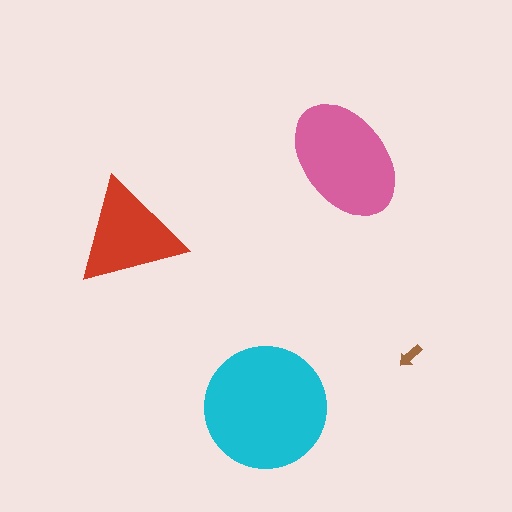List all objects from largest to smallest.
The cyan circle, the pink ellipse, the red triangle, the brown arrow.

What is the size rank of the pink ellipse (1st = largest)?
2nd.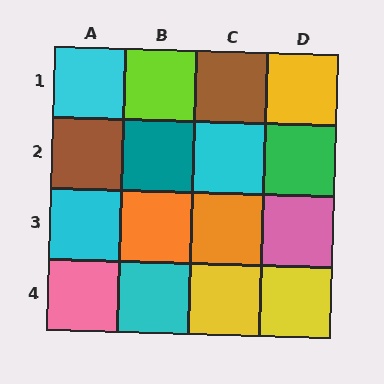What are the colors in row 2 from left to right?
Brown, teal, cyan, green.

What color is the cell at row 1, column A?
Cyan.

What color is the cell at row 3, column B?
Orange.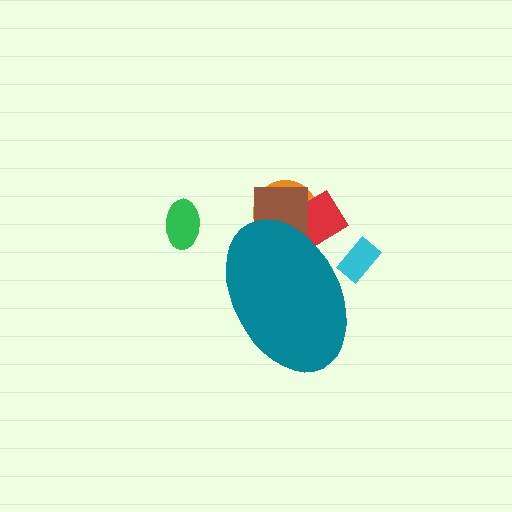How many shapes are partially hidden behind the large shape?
4 shapes are partially hidden.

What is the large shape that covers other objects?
A teal ellipse.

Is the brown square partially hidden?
Yes, the brown square is partially hidden behind the teal ellipse.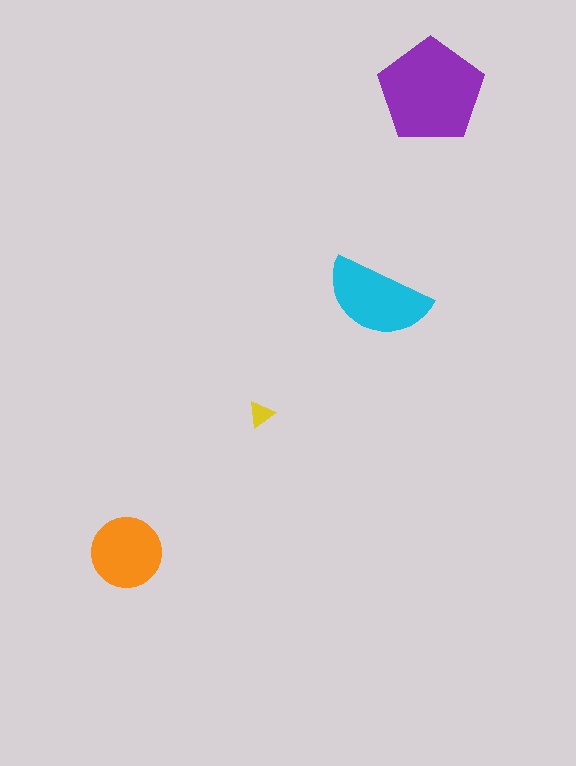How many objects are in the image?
There are 4 objects in the image.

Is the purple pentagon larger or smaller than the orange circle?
Larger.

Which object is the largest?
The purple pentagon.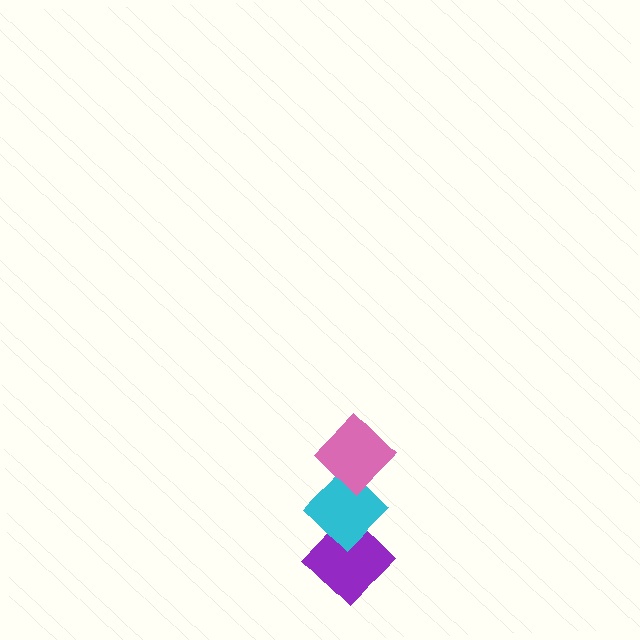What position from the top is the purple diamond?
The purple diamond is 3rd from the top.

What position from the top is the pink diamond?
The pink diamond is 1st from the top.